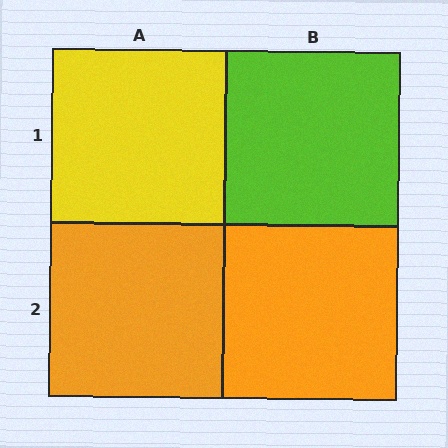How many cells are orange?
2 cells are orange.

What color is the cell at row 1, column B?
Lime.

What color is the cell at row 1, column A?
Yellow.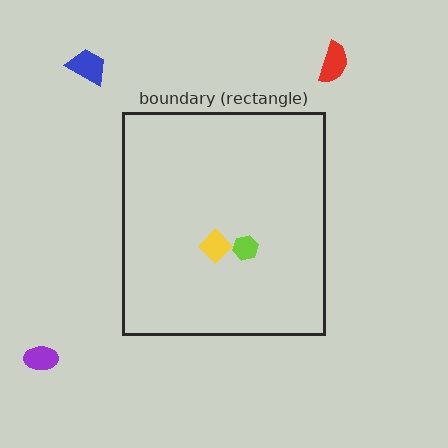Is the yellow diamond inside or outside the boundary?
Inside.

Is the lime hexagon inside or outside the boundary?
Inside.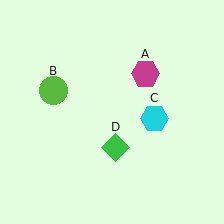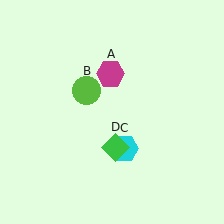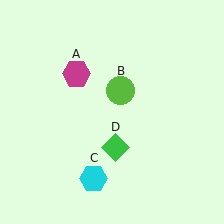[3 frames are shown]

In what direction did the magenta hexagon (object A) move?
The magenta hexagon (object A) moved left.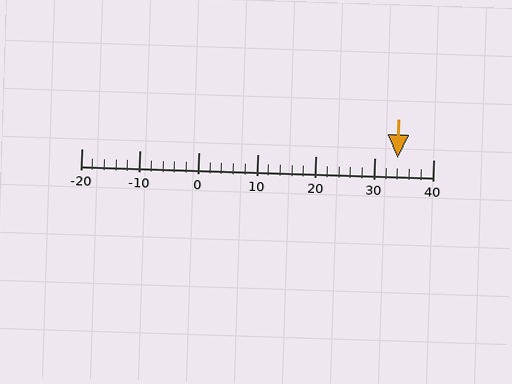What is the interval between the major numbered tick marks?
The major tick marks are spaced 10 units apart.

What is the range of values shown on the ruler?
The ruler shows values from -20 to 40.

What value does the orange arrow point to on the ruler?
The orange arrow points to approximately 34.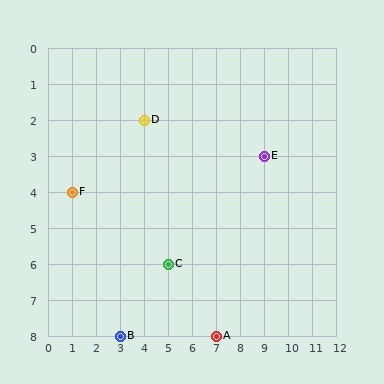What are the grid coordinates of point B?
Point B is at grid coordinates (3, 8).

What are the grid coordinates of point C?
Point C is at grid coordinates (5, 6).